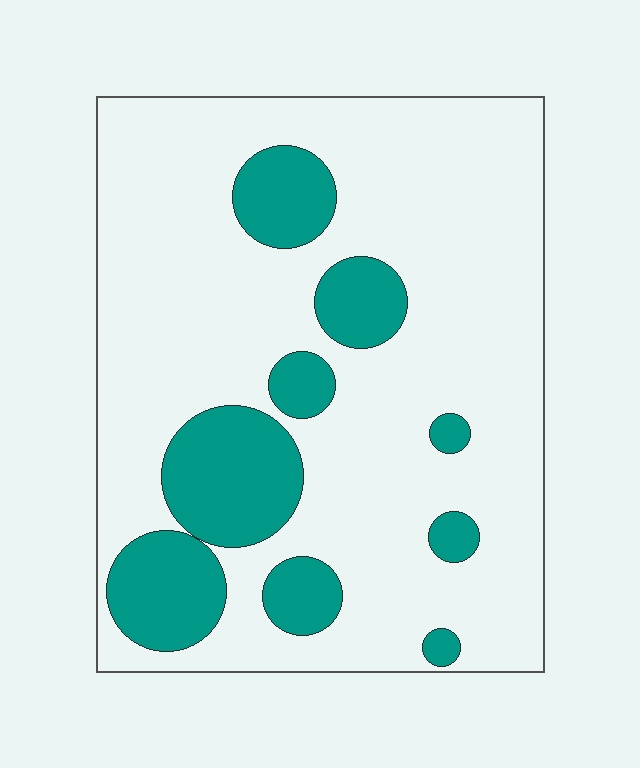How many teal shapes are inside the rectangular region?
9.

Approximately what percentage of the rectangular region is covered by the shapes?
Approximately 20%.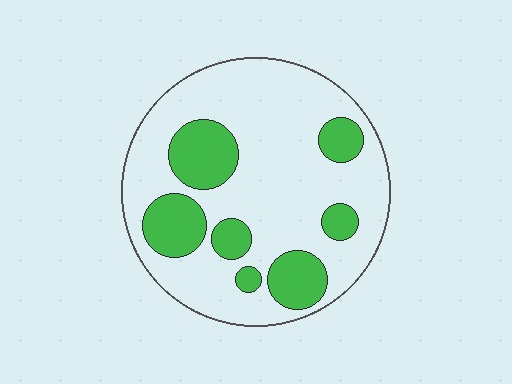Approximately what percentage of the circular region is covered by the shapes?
Approximately 25%.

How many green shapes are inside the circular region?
7.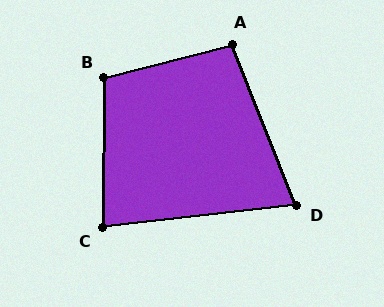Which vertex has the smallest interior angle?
D, at approximately 75 degrees.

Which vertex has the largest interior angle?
B, at approximately 105 degrees.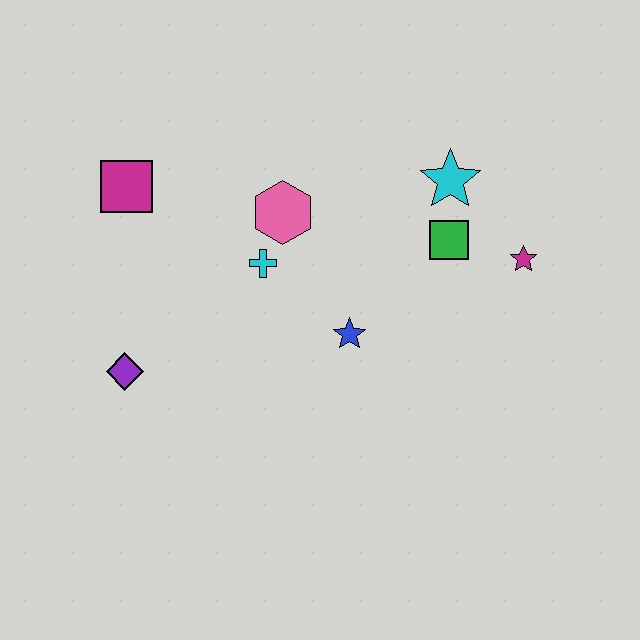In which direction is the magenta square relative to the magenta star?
The magenta square is to the left of the magenta star.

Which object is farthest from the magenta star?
The purple diamond is farthest from the magenta star.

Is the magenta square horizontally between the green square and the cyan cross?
No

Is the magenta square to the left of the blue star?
Yes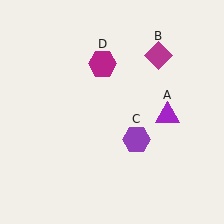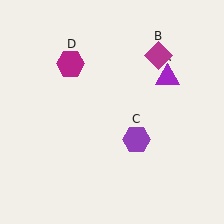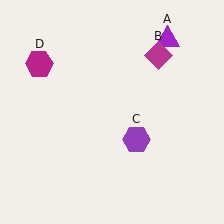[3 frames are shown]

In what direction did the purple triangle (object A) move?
The purple triangle (object A) moved up.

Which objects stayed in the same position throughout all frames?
Magenta diamond (object B) and purple hexagon (object C) remained stationary.